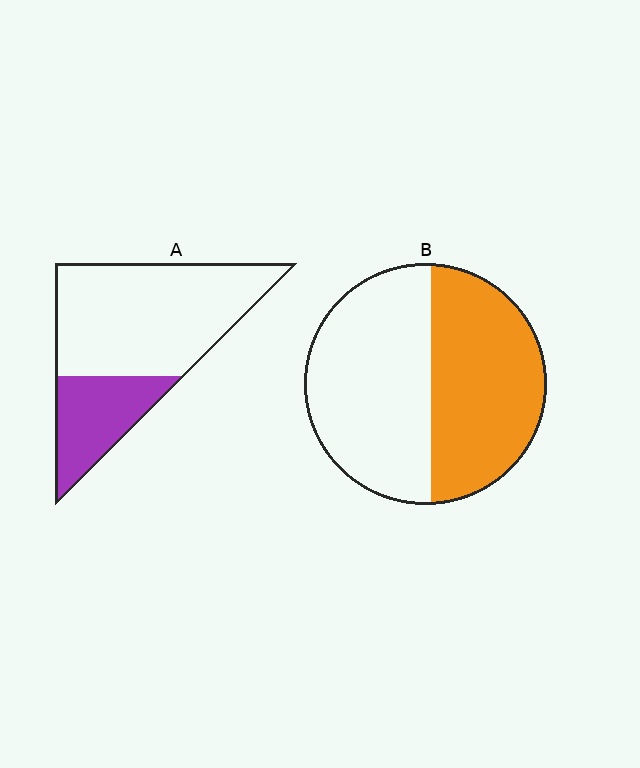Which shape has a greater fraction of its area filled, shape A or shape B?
Shape B.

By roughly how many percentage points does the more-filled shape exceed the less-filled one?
By roughly 20 percentage points (B over A).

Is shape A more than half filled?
No.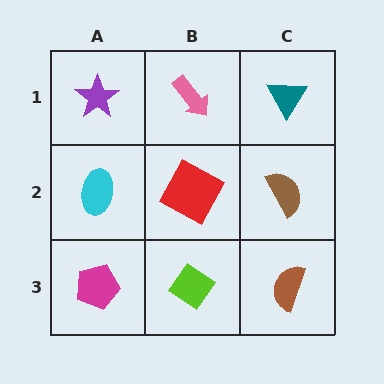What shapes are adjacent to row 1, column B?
A red square (row 2, column B), a purple star (row 1, column A), a teal triangle (row 1, column C).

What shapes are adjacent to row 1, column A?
A cyan ellipse (row 2, column A), a pink arrow (row 1, column B).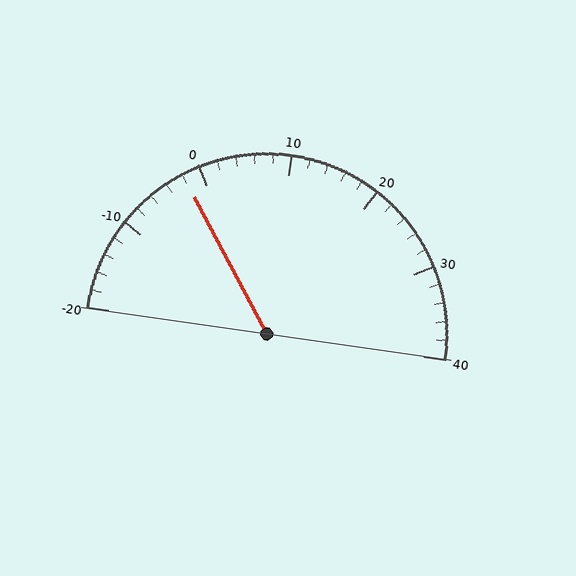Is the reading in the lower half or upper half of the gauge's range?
The reading is in the lower half of the range (-20 to 40).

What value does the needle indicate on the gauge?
The needle indicates approximately -2.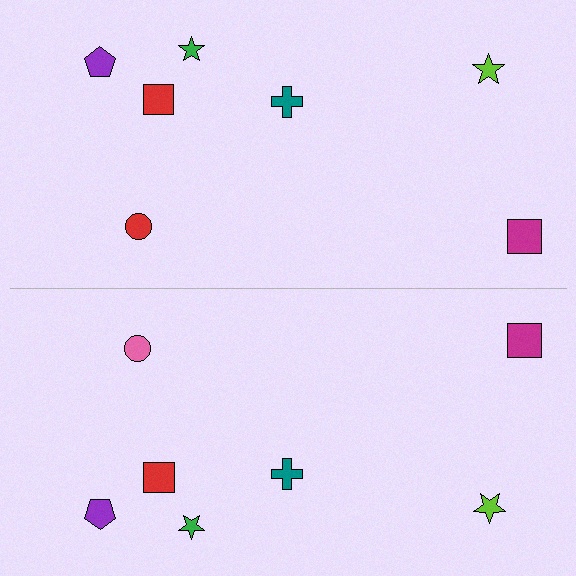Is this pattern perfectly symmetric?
No, the pattern is not perfectly symmetric. The pink circle on the bottom side breaks the symmetry — its mirror counterpart is red.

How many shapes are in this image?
There are 14 shapes in this image.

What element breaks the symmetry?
The pink circle on the bottom side breaks the symmetry — its mirror counterpart is red.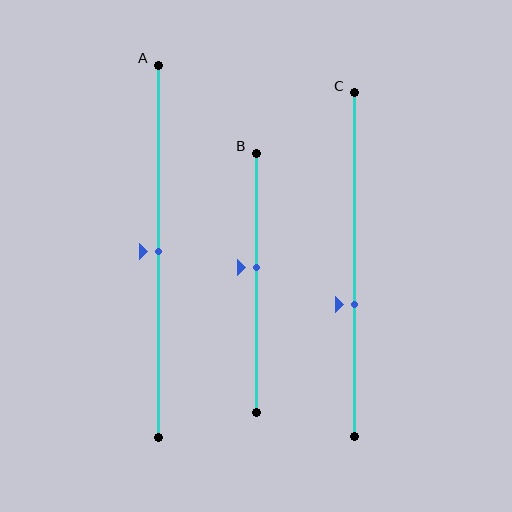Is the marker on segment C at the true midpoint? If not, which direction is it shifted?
No, the marker on segment C is shifted downward by about 12% of the segment length.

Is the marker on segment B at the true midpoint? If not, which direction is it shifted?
No, the marker on segment B is shifted upward by about 6% of the segment length.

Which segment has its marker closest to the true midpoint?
Segment A has its marker closest to the true midpoint.